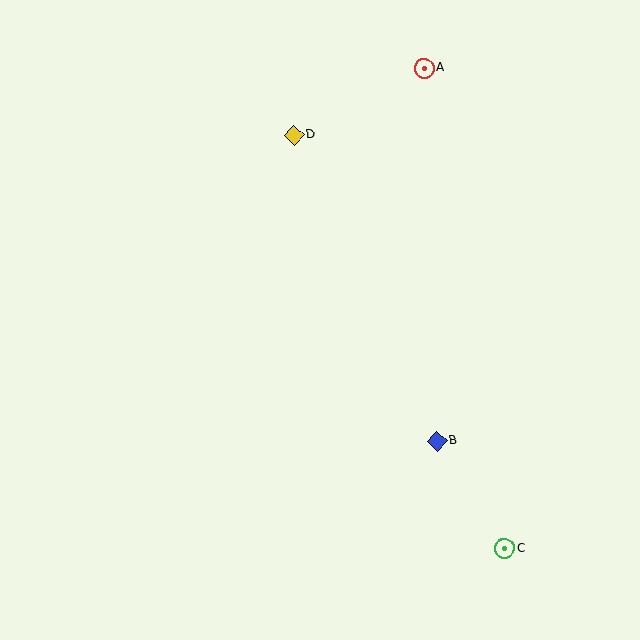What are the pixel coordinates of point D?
Point D is at (294, 135).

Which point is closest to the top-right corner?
Point A is closest to the top-right corner.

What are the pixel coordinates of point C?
Point C is at (505, 548).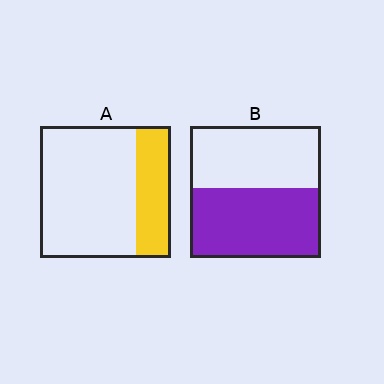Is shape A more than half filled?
No.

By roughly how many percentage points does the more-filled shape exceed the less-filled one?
By roughly 25 percentage points (B over A).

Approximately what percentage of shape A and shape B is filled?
A is approximately 25% and B is approximately 55%.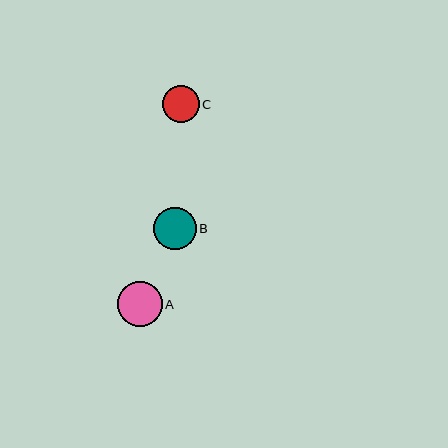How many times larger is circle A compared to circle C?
Circle A is approximately 1.2 times the size of circle C.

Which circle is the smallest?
Circle C is the smallest with a size of approximately 36 pixels.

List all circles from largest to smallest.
From largest to smallest: A, B, C.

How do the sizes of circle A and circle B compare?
Circle A and circle B are approximately the same size.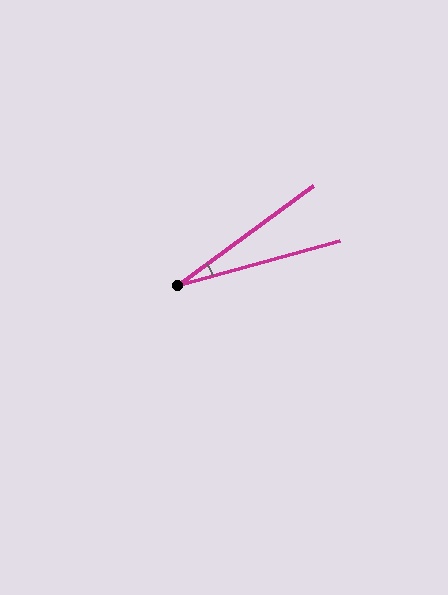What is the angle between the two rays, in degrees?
Approximately 21 degrees.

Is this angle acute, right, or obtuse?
It is acute.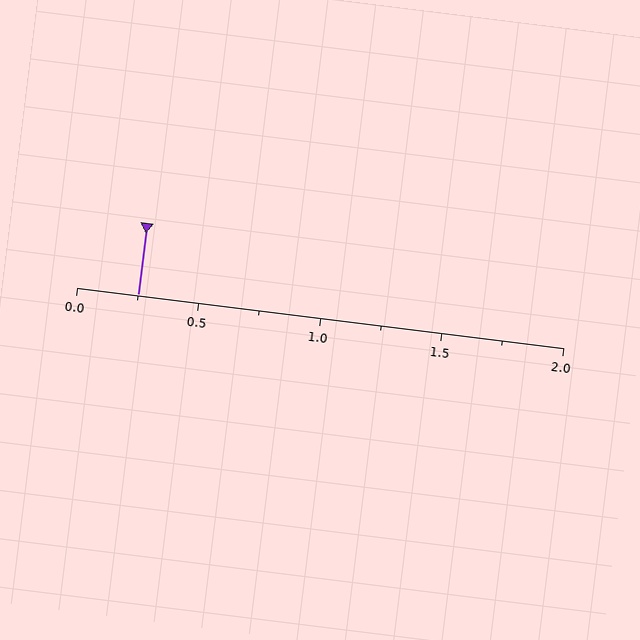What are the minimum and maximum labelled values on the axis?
The axis runs from 0.0 to 2.0.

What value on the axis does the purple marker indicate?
The marker indicates approximately 0.25.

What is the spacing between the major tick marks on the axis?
The major ticks are spaced 0.5 apart.